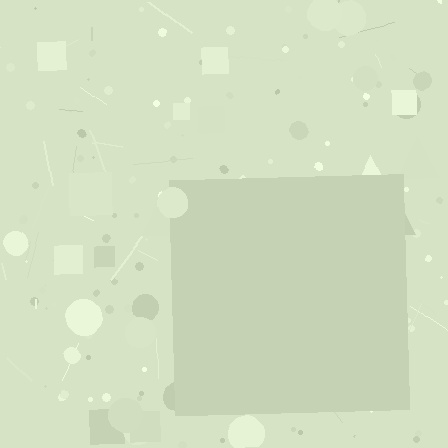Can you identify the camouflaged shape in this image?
The camouflaged shape is a square.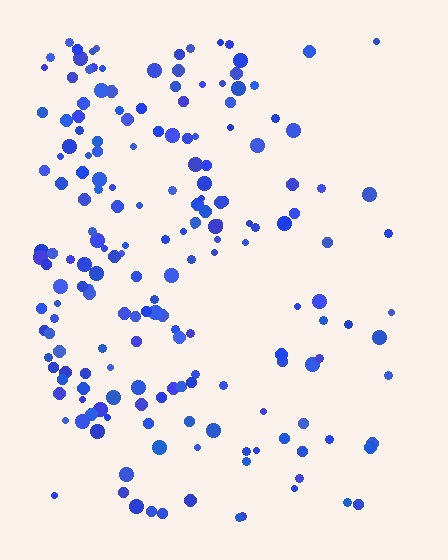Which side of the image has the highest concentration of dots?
The left.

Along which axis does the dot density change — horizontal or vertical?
Horizontal.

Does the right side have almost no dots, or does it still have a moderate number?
Still a moderate number, just noticeably fewer than the left.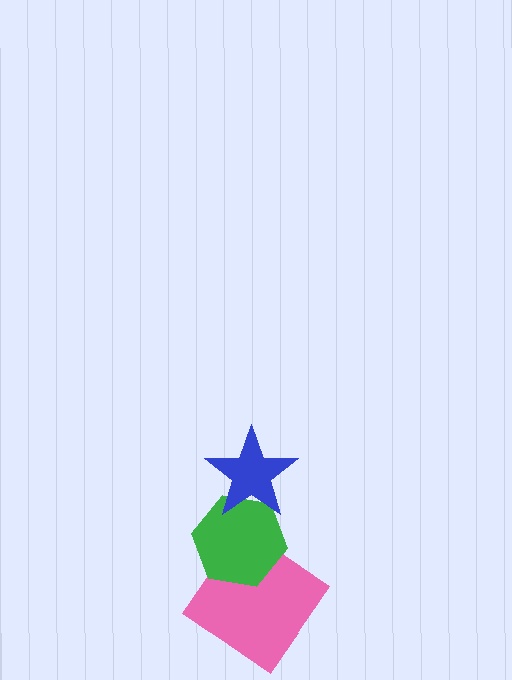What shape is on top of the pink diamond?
The green hexagon is on top of the pink diamond.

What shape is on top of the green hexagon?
The blue star is on top of the green hexagon.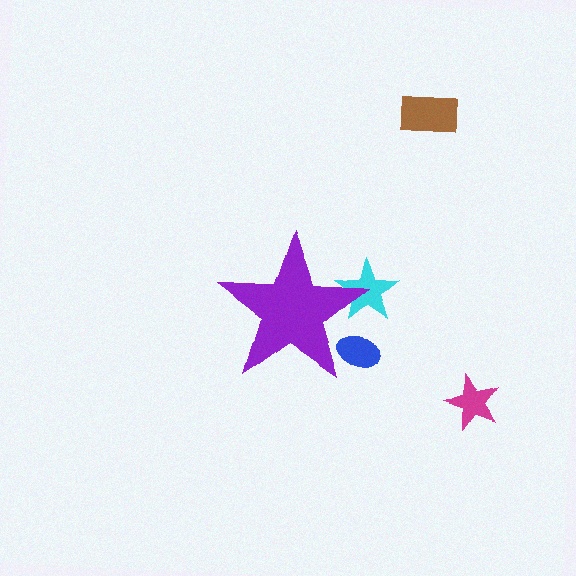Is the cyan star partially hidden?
Yes, the cyan star is partially hidden behind the purple star.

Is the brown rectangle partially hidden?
No, the brown rectangle is fully visible.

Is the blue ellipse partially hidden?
Yes, the blue ellipse is partially hidden behind the purple star.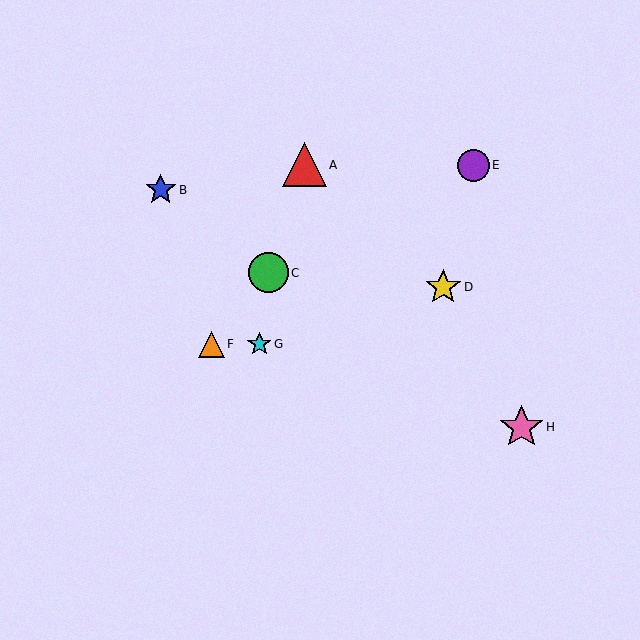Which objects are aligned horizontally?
Objects F, G are aligned horizontally.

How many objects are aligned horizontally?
2 objects (F, G) are aligned horizontally.